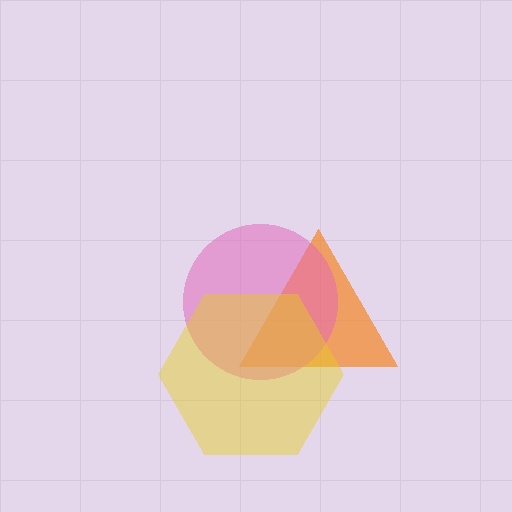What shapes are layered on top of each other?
The layered shapes are: an orange triangle, a pink circle, a yellow hexagon.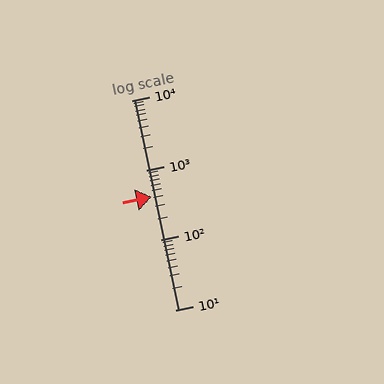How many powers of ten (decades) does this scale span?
The scale spans 3 decades, from 10 to 10000.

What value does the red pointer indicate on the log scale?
The pointer indicates approximately 420.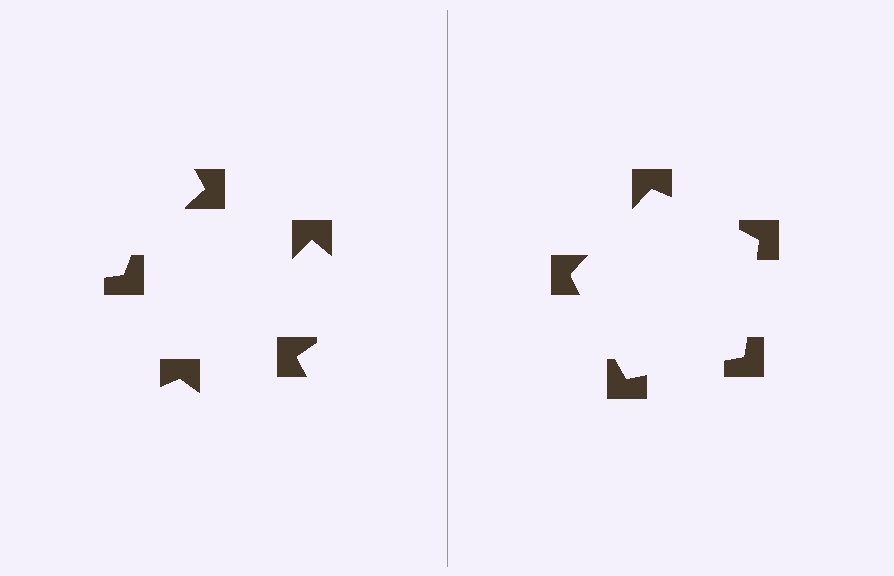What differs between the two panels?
The notched squares are positioned identically on both sides; only the wedge orientations differ. On the right they align to a pentagon; on the left they are misaligned.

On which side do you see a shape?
An illusory pentagon appears on the right side. On the left side the wedge cuts are rotated, so no coherent shape forms.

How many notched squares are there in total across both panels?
10 — 5 on each side.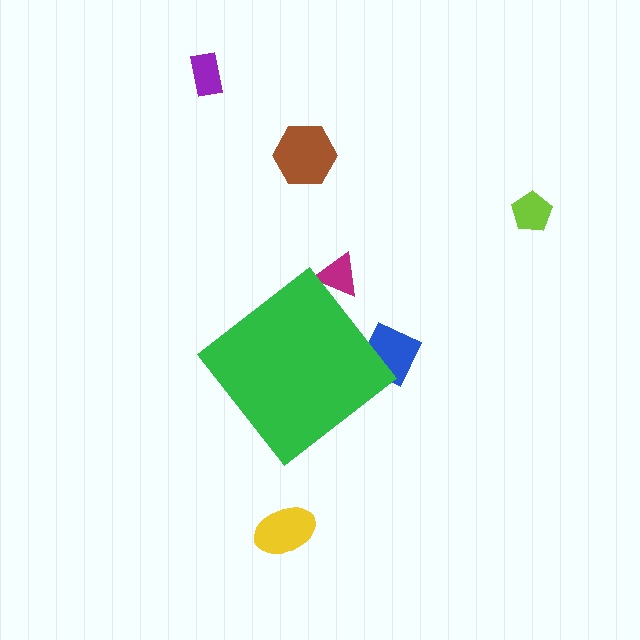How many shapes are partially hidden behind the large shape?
2 shapes are partially hidden.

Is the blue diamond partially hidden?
Yes, the blue diamond is partially hidden behind the green diamond.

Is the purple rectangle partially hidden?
No, the purple rectangle is fully visible.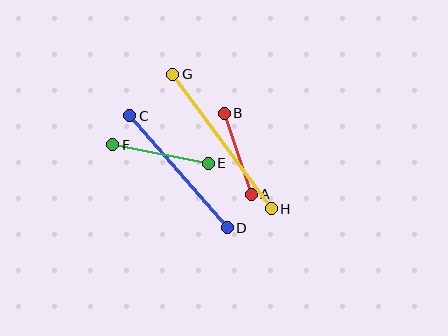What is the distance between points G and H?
The distance is approximately 167 pixels.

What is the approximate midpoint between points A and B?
The midpoint is at approximately (238, 154) pixels.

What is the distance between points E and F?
The distance is approximately 97 pixels.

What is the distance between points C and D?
The distance is approximately 149 pixels.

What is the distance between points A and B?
The distance is approximately 85 pixels.